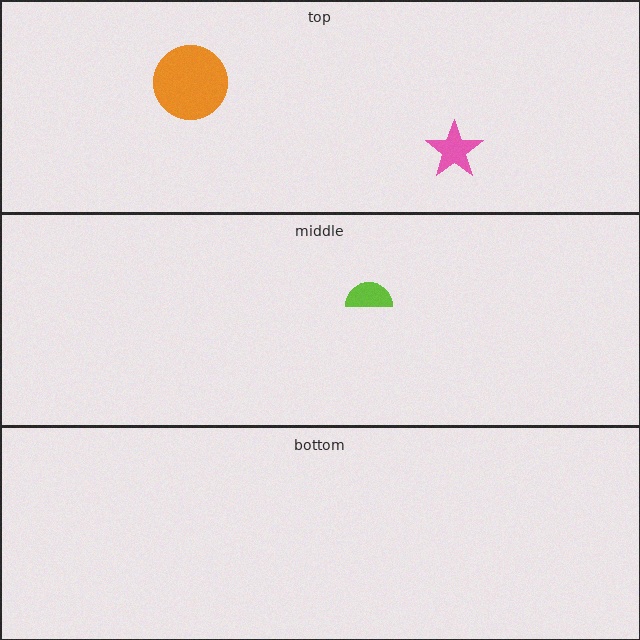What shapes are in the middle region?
The lime semicircle.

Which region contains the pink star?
The top region.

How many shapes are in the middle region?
1.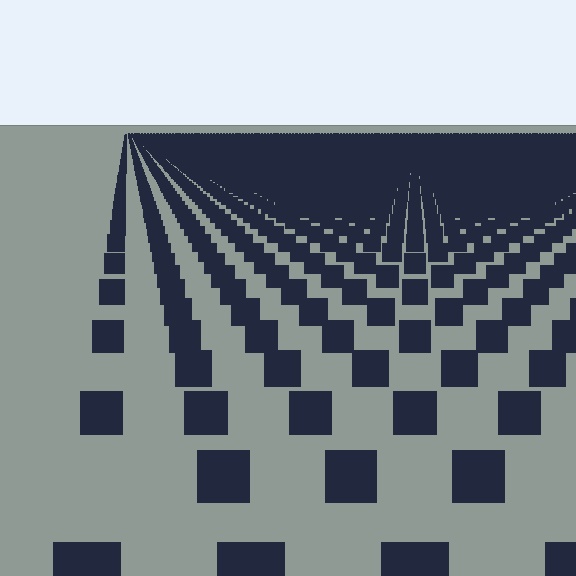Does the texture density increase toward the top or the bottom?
Density increases toward the top.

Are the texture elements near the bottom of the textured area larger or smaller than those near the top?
Larger. Near the bottom, elements are closer to the viewer and appear at a bigger on-screen size.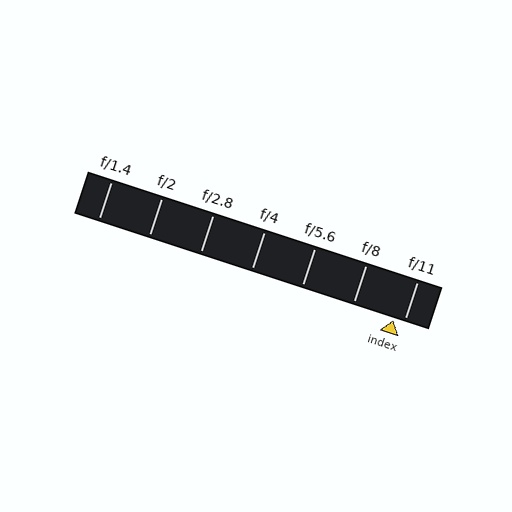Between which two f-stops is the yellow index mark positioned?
The index mark is between f/8 and f/11.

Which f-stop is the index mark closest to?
The index mark is closest to f/11.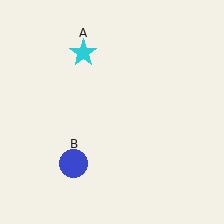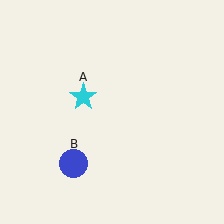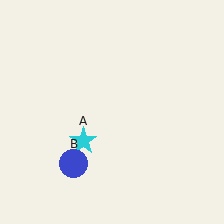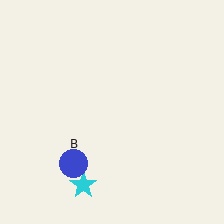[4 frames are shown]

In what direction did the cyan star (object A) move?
The cyan star (object A) moved down.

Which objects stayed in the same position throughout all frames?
Blue circle (object B) remained stationary.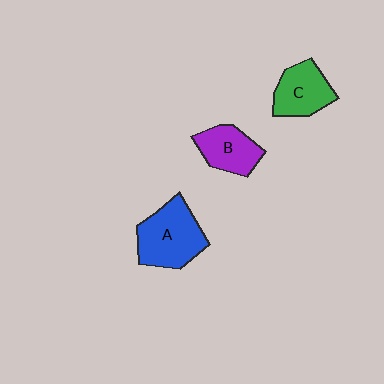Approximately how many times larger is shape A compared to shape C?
Approximately 1.4 times.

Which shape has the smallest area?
Shape B (purple).